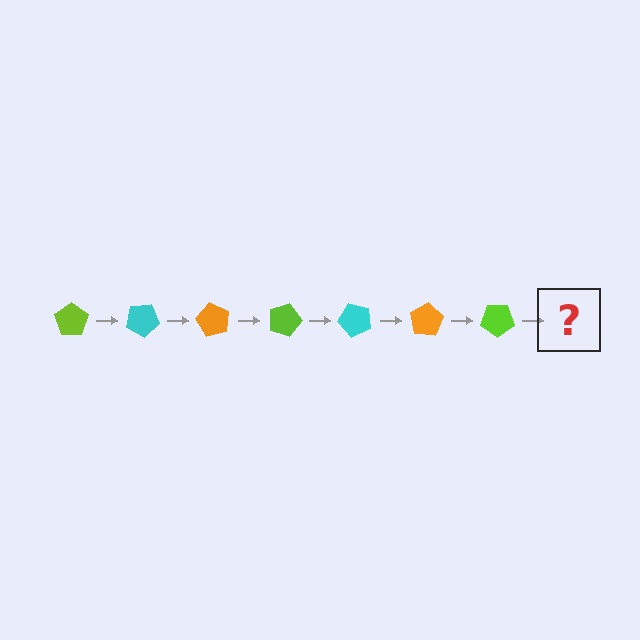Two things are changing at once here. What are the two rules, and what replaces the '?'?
The two rules are that it rotates 30 degrees each step and the color cycles through lime, cyan, and orange. The '?' should be a cyan pentagon, rotated 210 degrees from the start.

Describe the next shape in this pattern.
It should be a cyan pentagon, rotated 210 degrees from the start.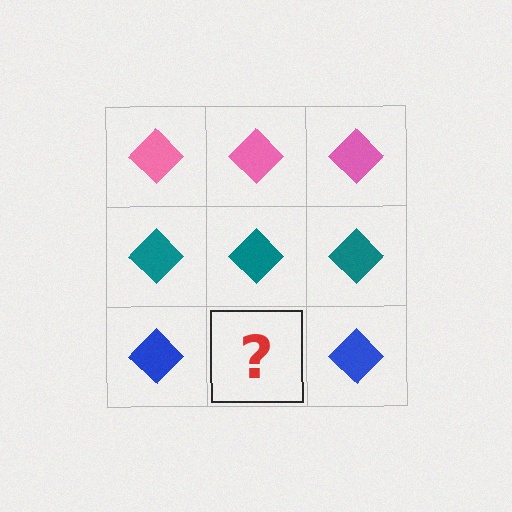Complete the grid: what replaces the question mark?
The question mark should be replaced with a blue diamond.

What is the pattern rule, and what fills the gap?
The rule is that each row has a consistent color. The gap should be filled with a blue diamond.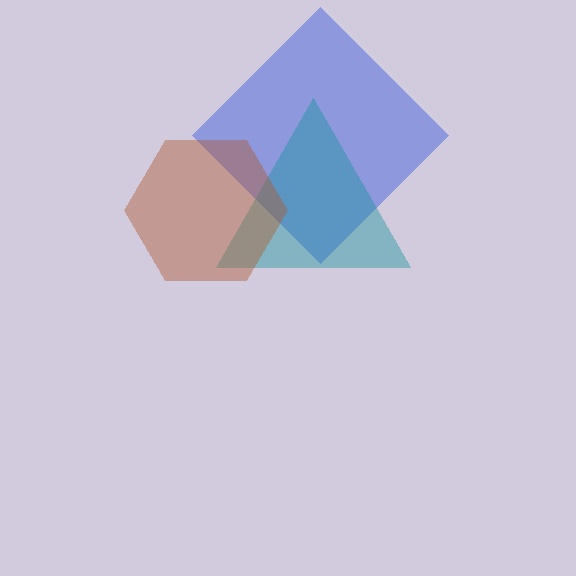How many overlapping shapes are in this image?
There are 3 overlapping shapes in the image.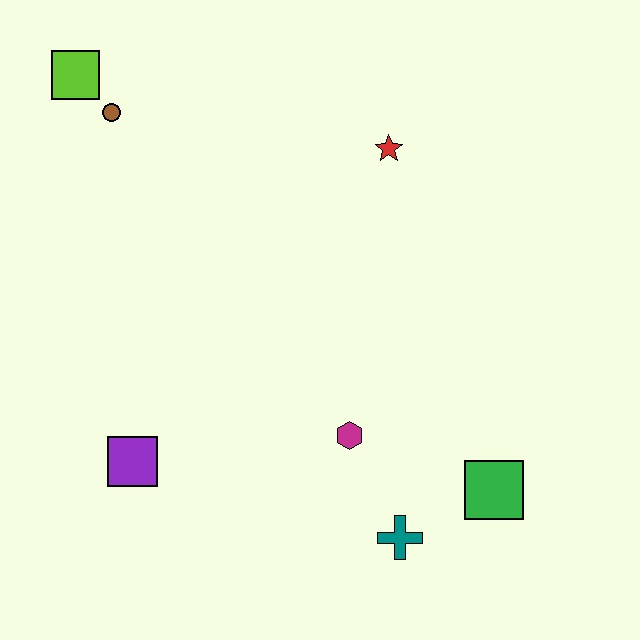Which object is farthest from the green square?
The lime square is farthest from the green square.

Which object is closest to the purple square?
The magenta hexagon is closest to the purple square.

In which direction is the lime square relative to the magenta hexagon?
The lime square is above the magenta hexagon.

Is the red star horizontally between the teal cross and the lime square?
Yes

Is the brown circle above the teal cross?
Yes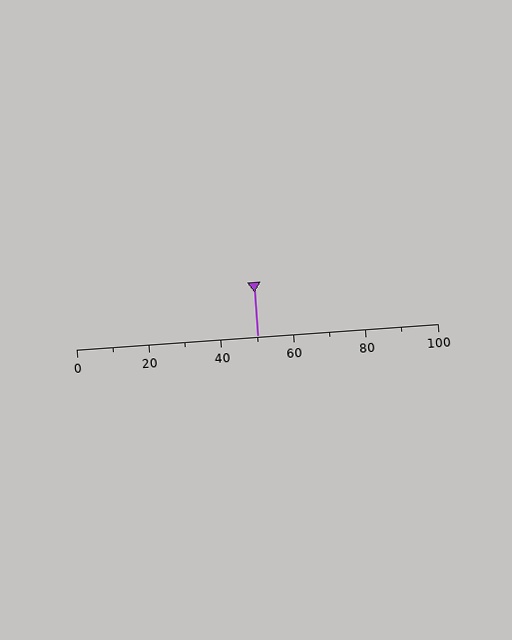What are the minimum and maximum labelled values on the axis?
The axis runs from 0 to 100.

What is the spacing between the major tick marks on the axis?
The major ticks are spaced 20 apart.